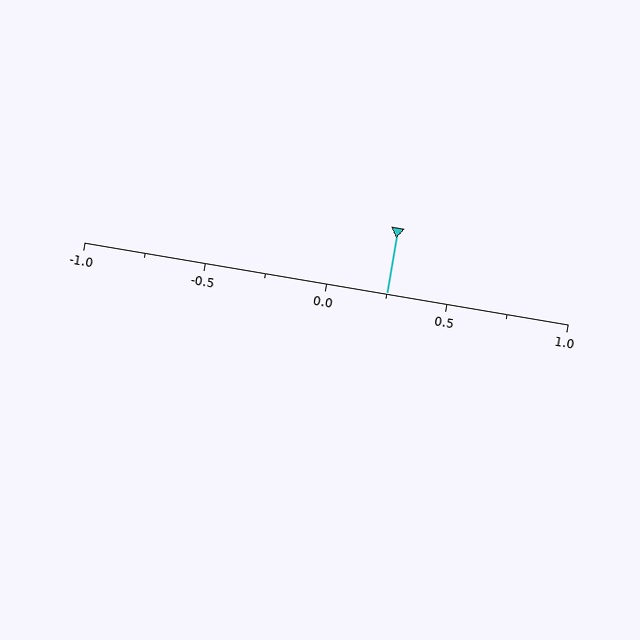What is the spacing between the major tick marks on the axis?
The major ticks are spaced 0.5 apart.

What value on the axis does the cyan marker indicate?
The marker indicates approximately 0.25.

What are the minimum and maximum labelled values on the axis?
The axis runs from -1.0 to 1.0.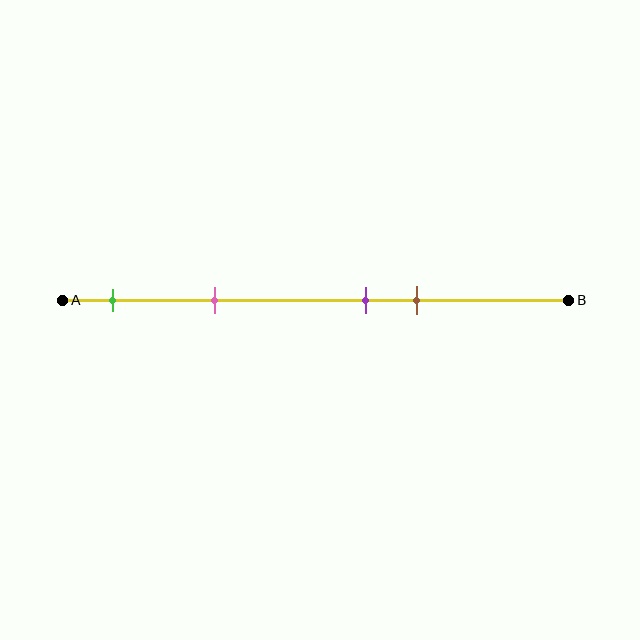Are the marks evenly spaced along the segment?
No, the marks are not evenly spaced.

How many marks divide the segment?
There are 4 marks dividing the segment.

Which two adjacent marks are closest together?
The purple and brown marks are the closest adjacent pair.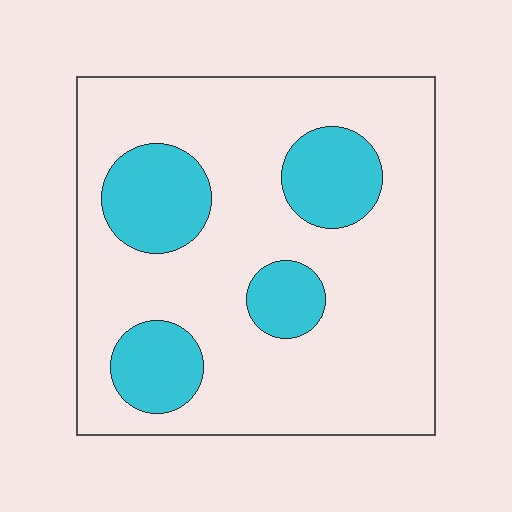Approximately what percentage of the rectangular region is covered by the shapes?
Approximately 25%.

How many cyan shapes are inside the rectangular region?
4.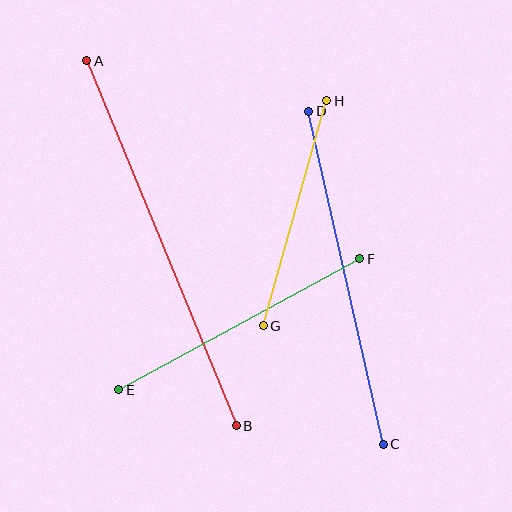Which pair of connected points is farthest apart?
Points A and B are farthest apart.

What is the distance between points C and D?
The distance is approximately 342 pixels.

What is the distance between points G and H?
The distance is approximately 234 pixels.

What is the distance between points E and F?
The distance is approximately 274 pixels.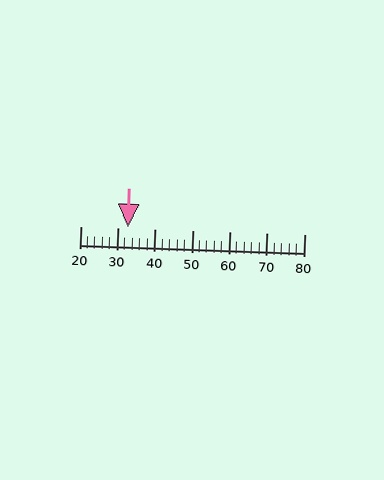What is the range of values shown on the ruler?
The ruler shows values from 20 to 80.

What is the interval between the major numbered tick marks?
The major tick marks are spaced 10 units apart.